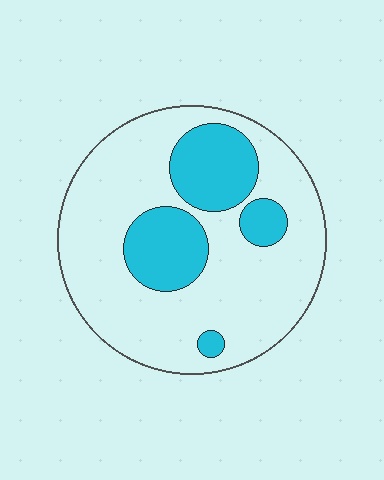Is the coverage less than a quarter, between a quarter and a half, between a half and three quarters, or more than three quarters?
Between a quarter and a half.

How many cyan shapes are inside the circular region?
4.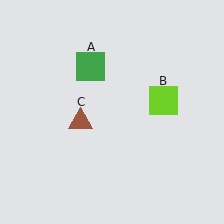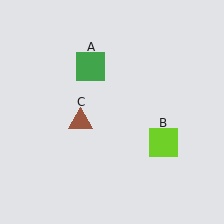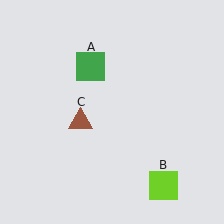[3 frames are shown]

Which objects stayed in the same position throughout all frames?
Green square (object A) and brown triangle (object C) remained stationary.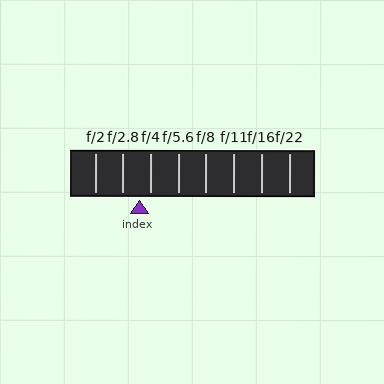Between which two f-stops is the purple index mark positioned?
The index mark is between f/2.8 and f/4.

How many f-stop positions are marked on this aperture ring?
There are 8 f-stop positions marked.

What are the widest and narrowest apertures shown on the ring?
The widest aperture shown is f/2 and the narrowest is f/22.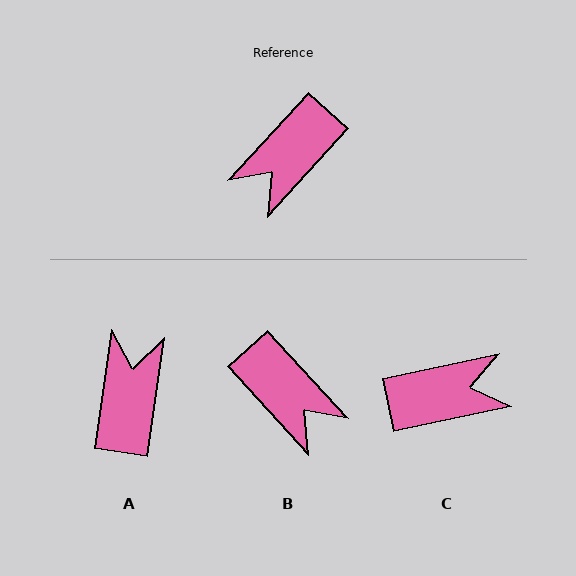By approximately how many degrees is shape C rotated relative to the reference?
Approximately 144 degrees counter-clockwise.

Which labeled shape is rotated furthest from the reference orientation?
A, about 146 degrees away.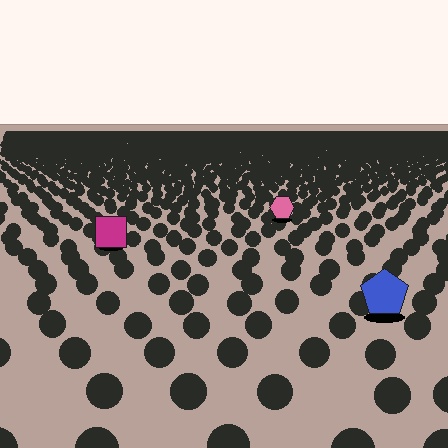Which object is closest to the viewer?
The blue pentagon is closest. The texture marks near it are larger and more spread out.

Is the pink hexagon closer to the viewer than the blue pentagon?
No. The blue pentagon is closer — you can tell from the texture gradient: the ground texture is coarser near it.